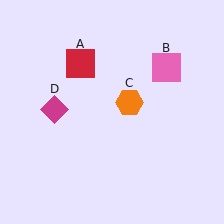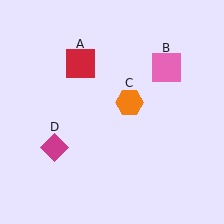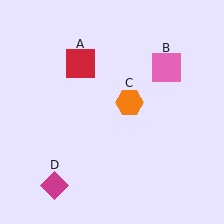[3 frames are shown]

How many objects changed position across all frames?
1 object changed position: magenta diamond (object D).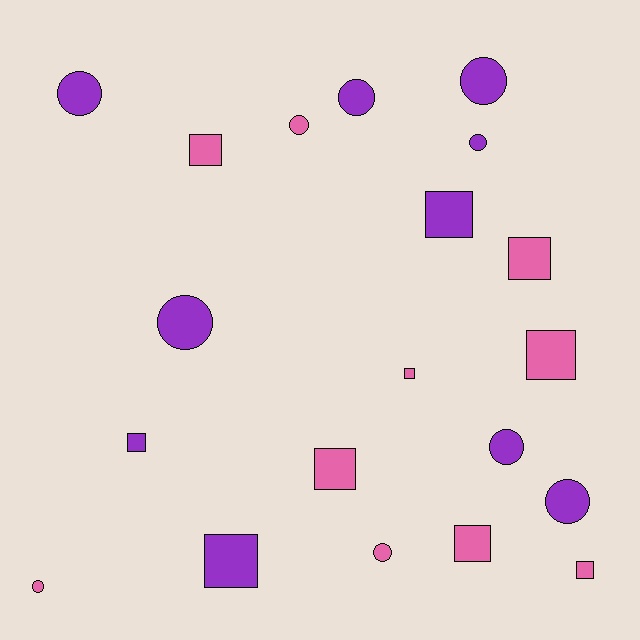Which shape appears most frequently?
Square, with 10 objects.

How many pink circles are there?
There are 3 pink circles.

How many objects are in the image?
There are 20 objects.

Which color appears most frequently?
Pink, with 10 objects.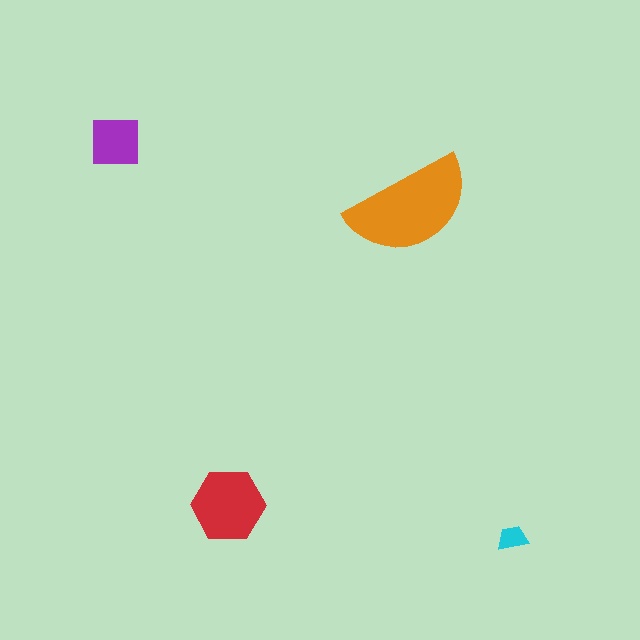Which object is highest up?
The purple square is topmost.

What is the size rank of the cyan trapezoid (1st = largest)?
4th.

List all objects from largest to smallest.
The orange semicircle, the red hexagon, the purple square, the cyan trapezoid.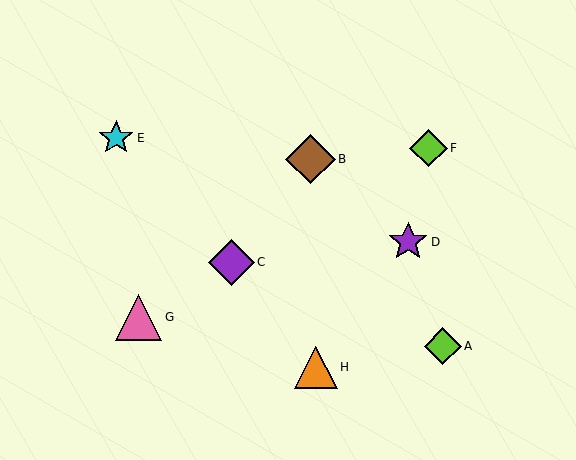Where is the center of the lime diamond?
The center of the lime diamond is at (443, 346).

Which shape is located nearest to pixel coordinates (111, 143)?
The cyan star (labeled E) at (116, 138) is nearest to that location.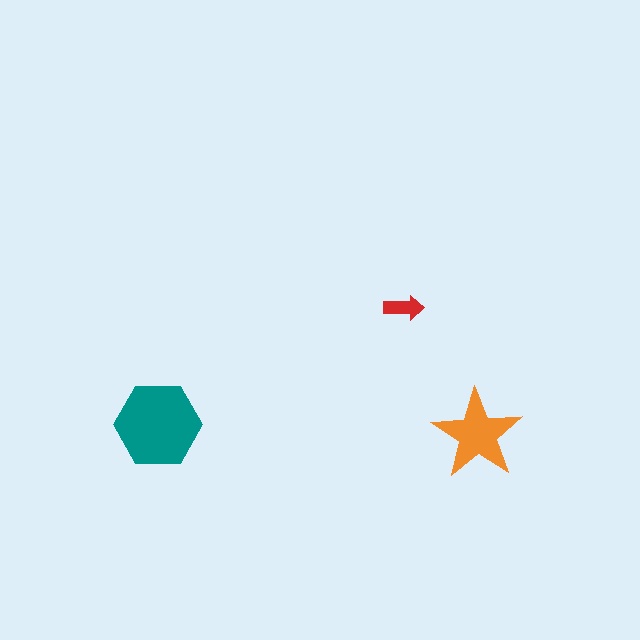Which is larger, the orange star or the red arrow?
The orange star.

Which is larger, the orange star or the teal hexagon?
The teal hexagon.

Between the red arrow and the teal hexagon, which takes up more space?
The teal hexagon.